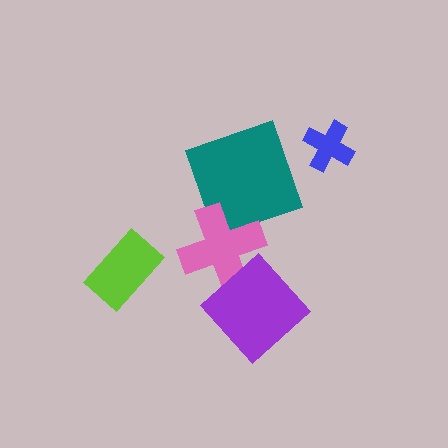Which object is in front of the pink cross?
The purple diamond is in front of the pink cross.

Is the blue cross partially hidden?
No, no other shape covers it.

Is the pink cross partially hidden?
Yes, it is partially covered by another shape.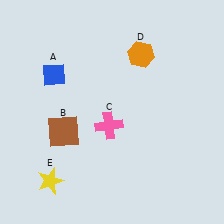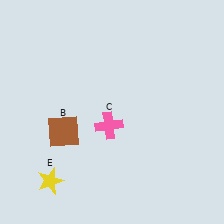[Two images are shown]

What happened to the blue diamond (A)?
The blue diamond (A) was removed in Image 2. It was in the top-left area of Image 1.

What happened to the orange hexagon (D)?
The orange hexagon (D) was removed in Image 2. It was in the top-right area of Image 1.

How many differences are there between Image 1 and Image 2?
There are 2 differences between the two images.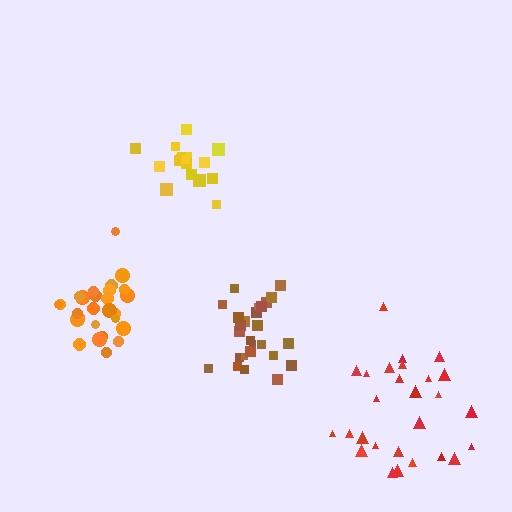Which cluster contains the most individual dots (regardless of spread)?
Orange (29).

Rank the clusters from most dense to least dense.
orange, brown, yellow, red.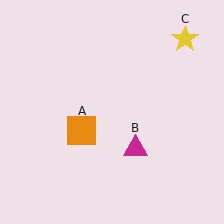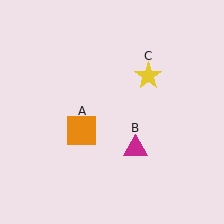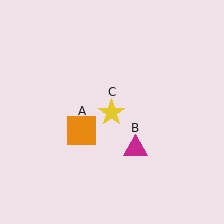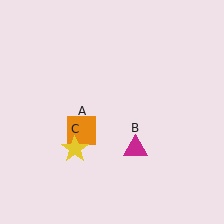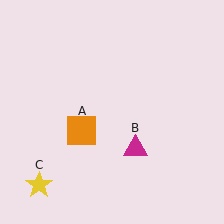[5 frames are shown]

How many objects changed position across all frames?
1 object changed position: yellow star (object C).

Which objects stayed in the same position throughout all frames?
Orange square (object A) and magenta triangle (object B) remained stationary.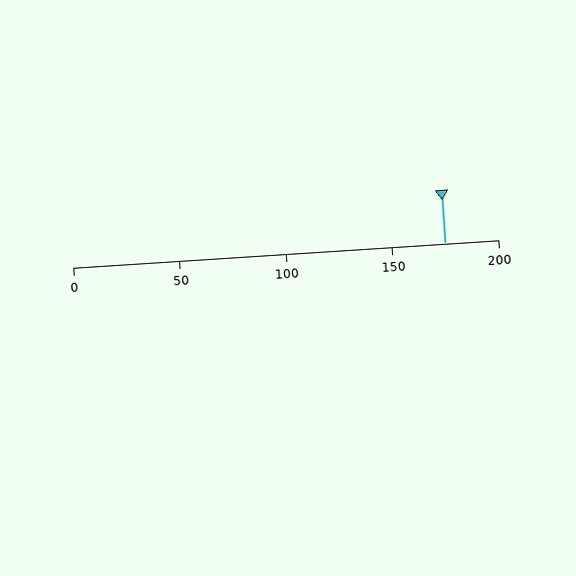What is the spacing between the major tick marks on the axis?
The major ticks are spaced 50 apart.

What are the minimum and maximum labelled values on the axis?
The axis runs from 0 to 200.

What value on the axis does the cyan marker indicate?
The marker indicates approximately 175.